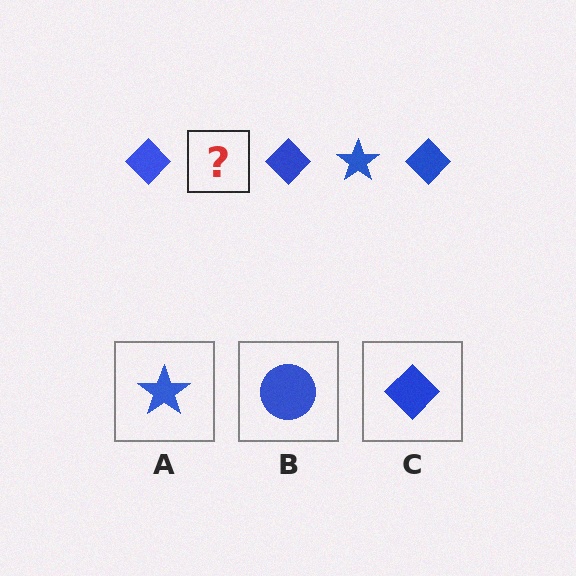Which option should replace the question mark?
Option A.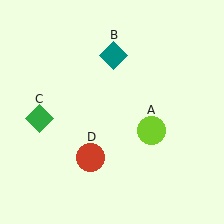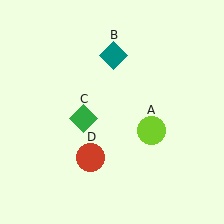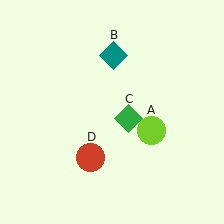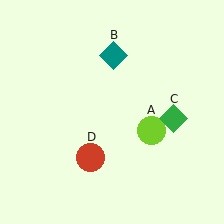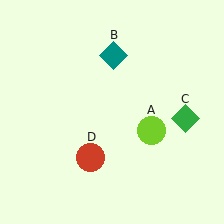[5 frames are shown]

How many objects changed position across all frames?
1 object changed position: green diamond (object C).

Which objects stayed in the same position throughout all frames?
Lime circle (object A) and teal diamond (object B) and red circle (object D) remained stationary.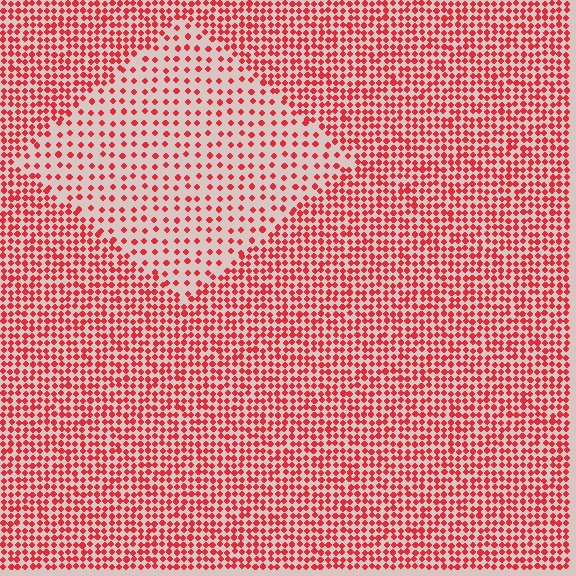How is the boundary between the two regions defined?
The boundary is defined by a change in element density (approximately 2.2x ratio). All elements are the same color, size, and shape.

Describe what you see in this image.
The image contains small red elements arranged at two different densities. A diamond-shaped region is visible where the elements are less densely packed than the surrounding area.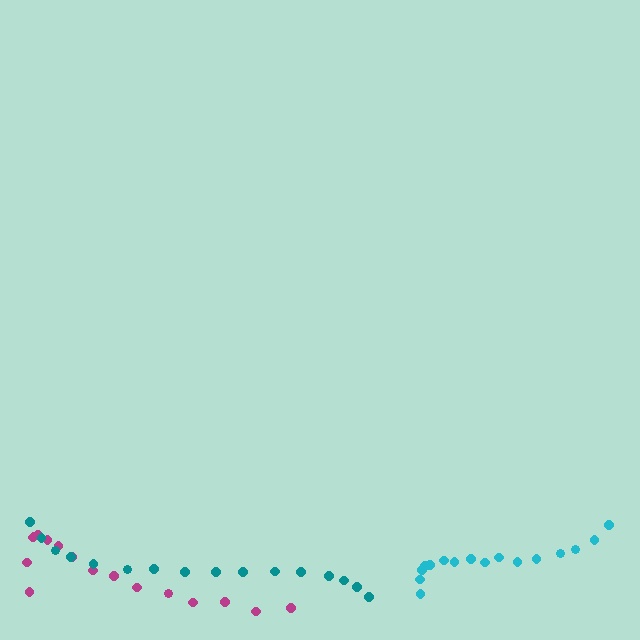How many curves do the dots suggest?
There are 3 distinct paths.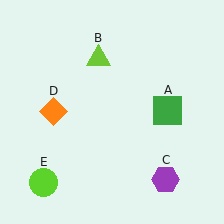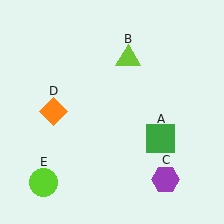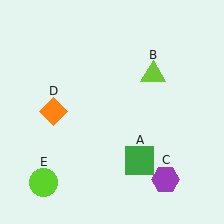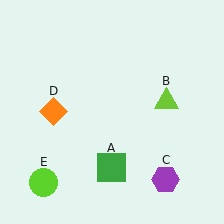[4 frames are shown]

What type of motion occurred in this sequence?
The green square (object A), lime triangle (object B) rotated clockwise around the center of the scene.